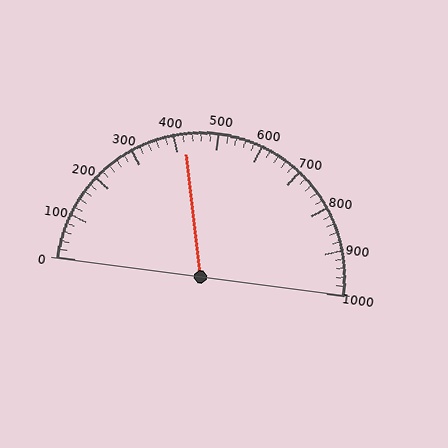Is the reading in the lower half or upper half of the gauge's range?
The reading is in the lower half of the range (0 to 1000).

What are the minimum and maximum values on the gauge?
The gauge ranges from 0 to 1000.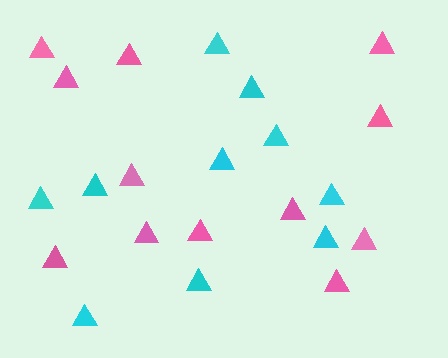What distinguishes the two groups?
There are 2 groups: one group of pink triangles (12) and one group of cyan triangles (10).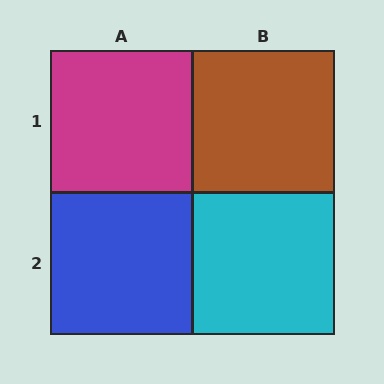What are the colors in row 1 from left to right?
Magenta, brown.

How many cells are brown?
1 cell is brown.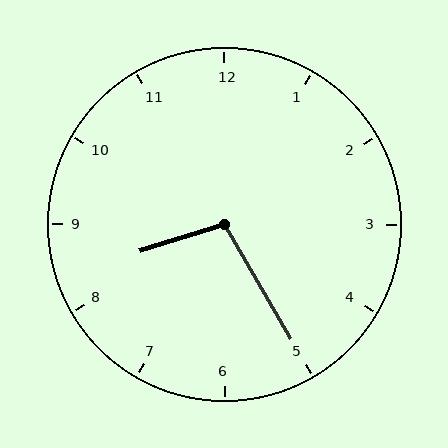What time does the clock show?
8:25.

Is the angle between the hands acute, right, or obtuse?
It is obtuse.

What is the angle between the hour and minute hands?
Approximately 102 degrees.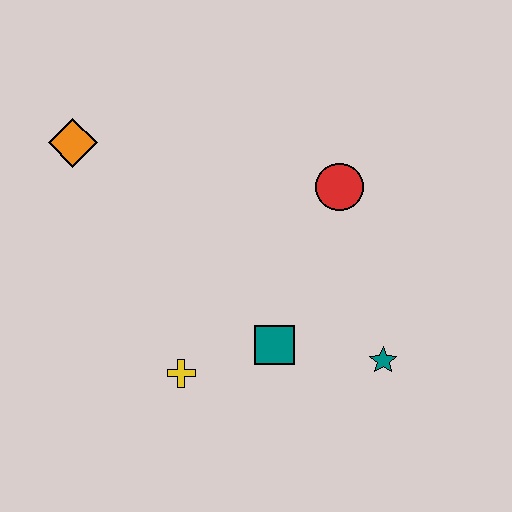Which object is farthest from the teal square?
The orange diamond is farthest from the teal square.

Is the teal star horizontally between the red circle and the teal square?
No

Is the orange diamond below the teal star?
No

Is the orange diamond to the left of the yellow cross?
Yes